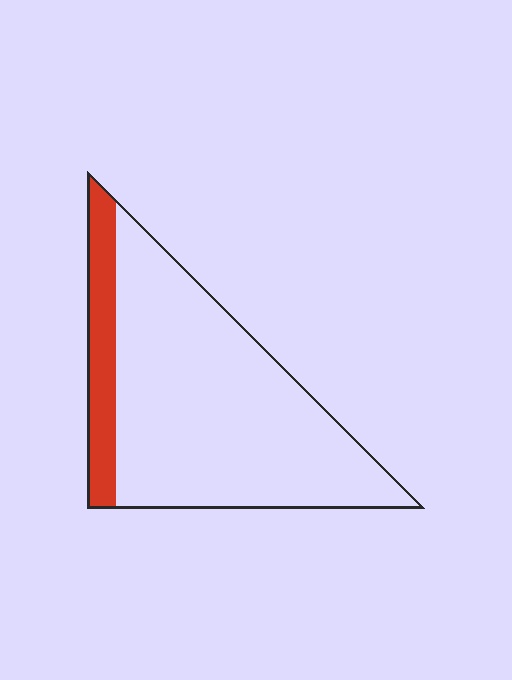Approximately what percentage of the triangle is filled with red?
Approximately 15%.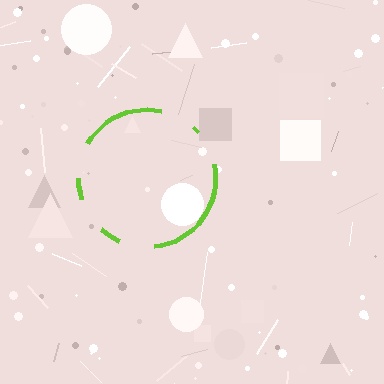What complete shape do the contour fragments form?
The contour fragments form a circle.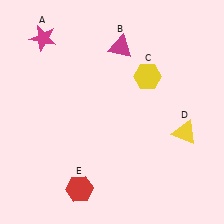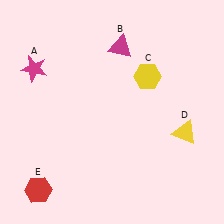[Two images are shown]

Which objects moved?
The objects that moved are: the magenta star (A), the red hexagon (E).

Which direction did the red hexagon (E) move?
The red hexagon (E) moved left.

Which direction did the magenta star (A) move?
The magenta star (A) moved down.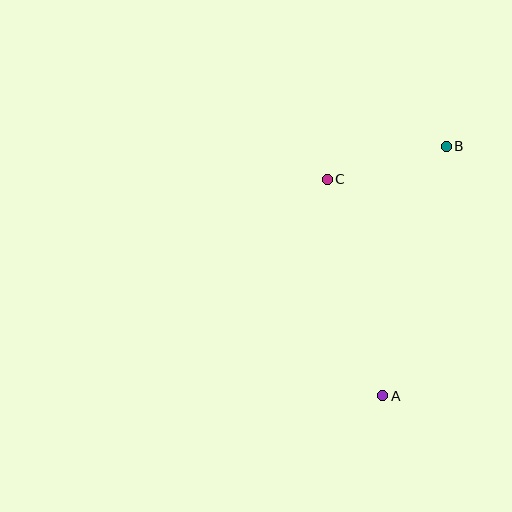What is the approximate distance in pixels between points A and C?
The distance between A and C is approximately 224 pixels.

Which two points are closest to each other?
Points B and C are closest to each other.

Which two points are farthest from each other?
Points A and B are farthest from each other.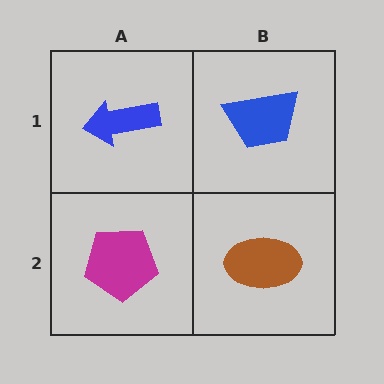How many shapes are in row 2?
2 shapes.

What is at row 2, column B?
A brown ellipse.